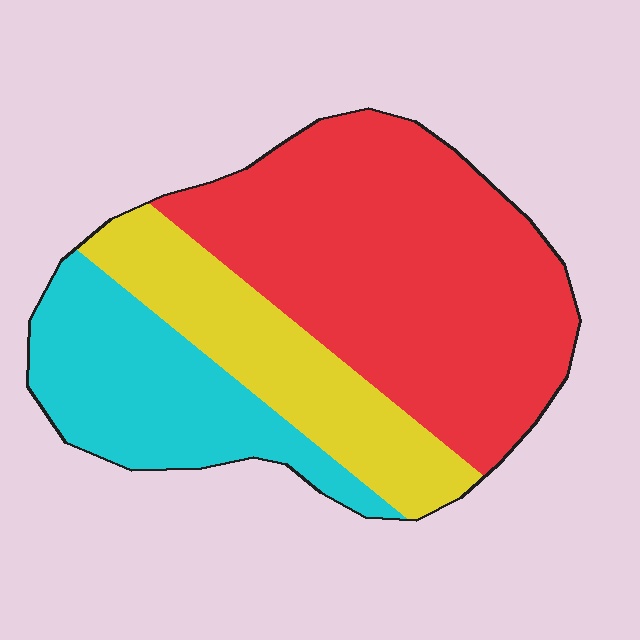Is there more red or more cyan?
Red.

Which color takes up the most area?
Red, at roughly 55%.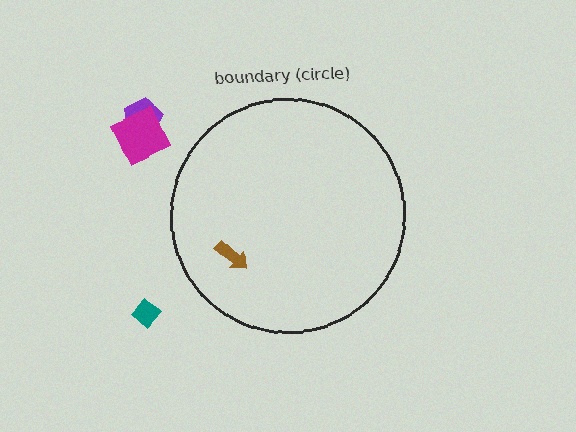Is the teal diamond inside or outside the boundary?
Outside.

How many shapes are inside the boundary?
1 inside, 3 outside.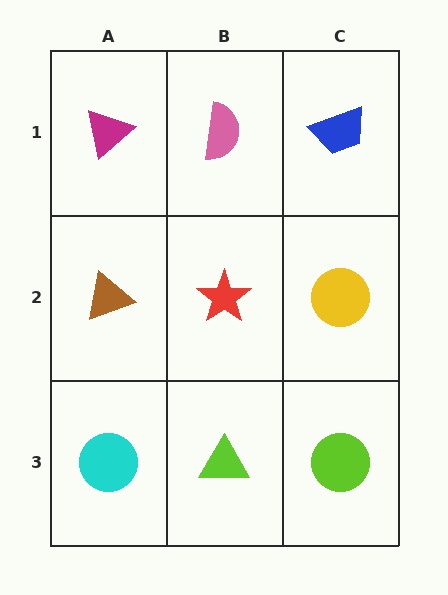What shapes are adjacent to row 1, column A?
A brown triangle (row 2, column A), a pink semicircle (row 1, column B).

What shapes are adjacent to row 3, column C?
A yellow circle (row 2, column C), a lime triangle (row 3, column B).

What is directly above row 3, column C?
A yellow circle.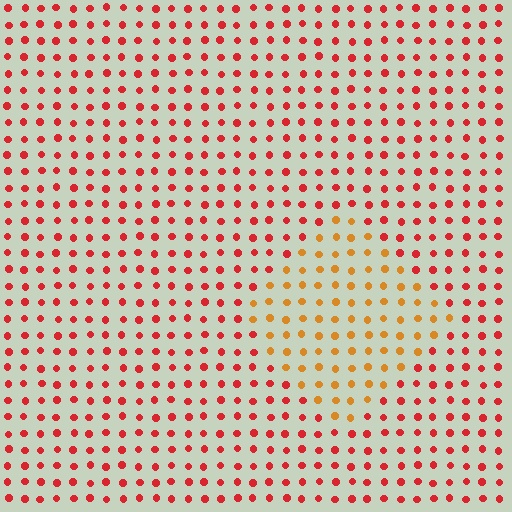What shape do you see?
I see a diamond.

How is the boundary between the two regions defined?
The boundary is defined purely by a slight shift in hue (about 37 degrees). Spacing, size, and orientation are identical on both sides.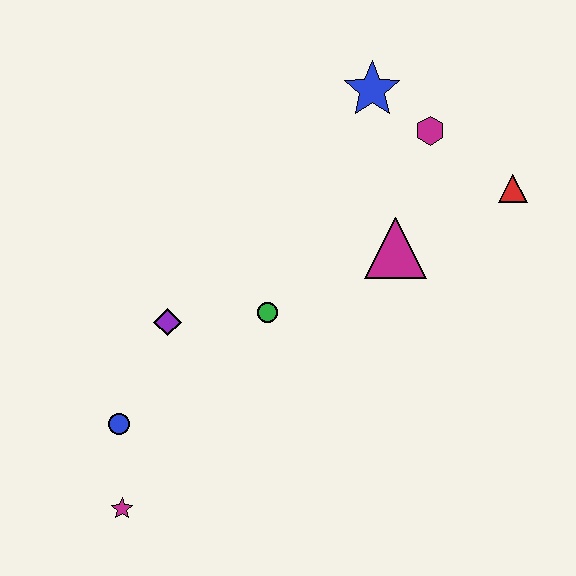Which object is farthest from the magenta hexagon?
The magenta star is farthest from the magenta hexagon.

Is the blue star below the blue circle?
No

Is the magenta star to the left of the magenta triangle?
Yes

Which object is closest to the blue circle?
The magenta star is closest to the blue circle.